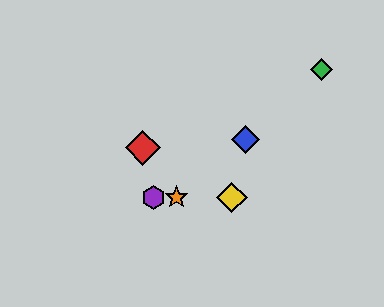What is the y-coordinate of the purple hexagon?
The purple hexagon is at y≈197.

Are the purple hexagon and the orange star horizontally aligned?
Yes, both are at y≈197.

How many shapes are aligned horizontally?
3 shapes (the yellow diamond, the purple hexagon, the orange star) are aligned horizontally.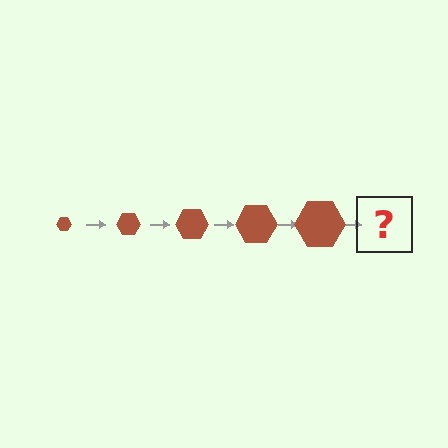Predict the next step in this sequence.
The next step is a brown hexagon, larger than the previous one.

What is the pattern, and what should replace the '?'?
The pattern is that the hexagon gets progressively larger each step. The '?' should be a brown hexagon, larger than the previous one.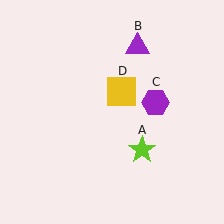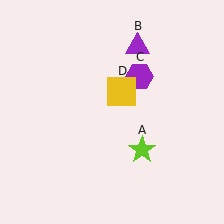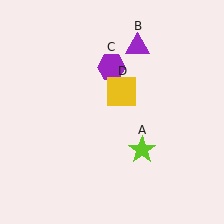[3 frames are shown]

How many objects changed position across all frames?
1 object changed position: purple hexagon (object C).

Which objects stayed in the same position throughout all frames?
Lime star (object A) and purple triangle (object B) and yellow square (object D) remained stationary.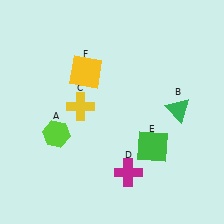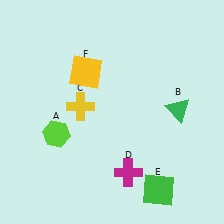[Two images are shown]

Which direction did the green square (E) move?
The green square (E) moved down.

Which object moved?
The green square (E) moved down.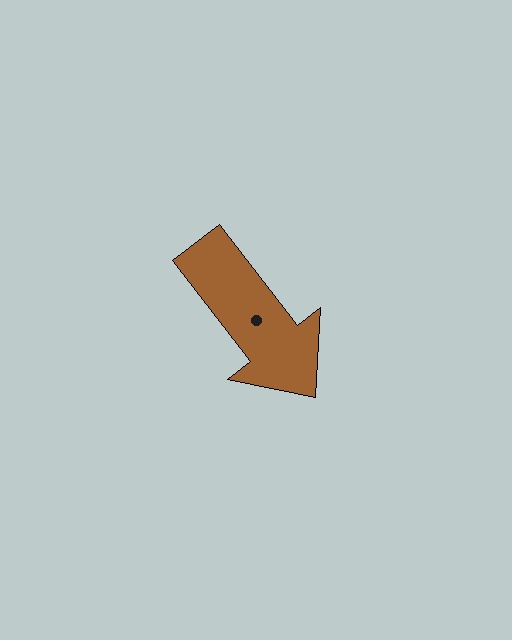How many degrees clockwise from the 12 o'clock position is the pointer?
Approximately 142 degrees.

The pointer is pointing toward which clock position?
Roughly 5 o'clock.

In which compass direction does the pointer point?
Southeast.